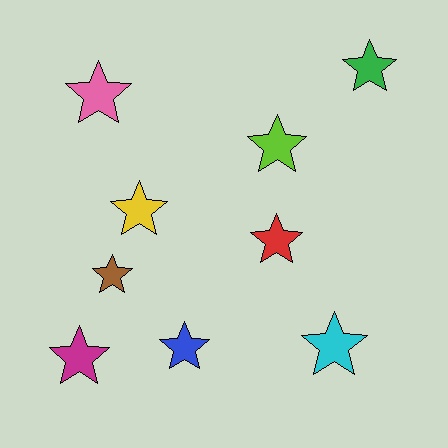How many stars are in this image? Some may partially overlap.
There are 9 stars.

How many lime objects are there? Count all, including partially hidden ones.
There is 1 lime object.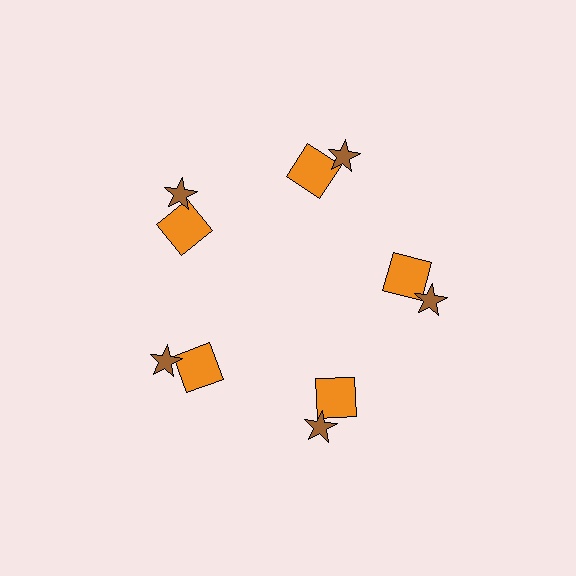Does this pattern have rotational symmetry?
Yes, this pattern has 5-fold rotational symmetry. It looks the same after rotating 72 degrees around the center.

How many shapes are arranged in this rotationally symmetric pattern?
There are 10 shapes, arranged in 5 groups of 2.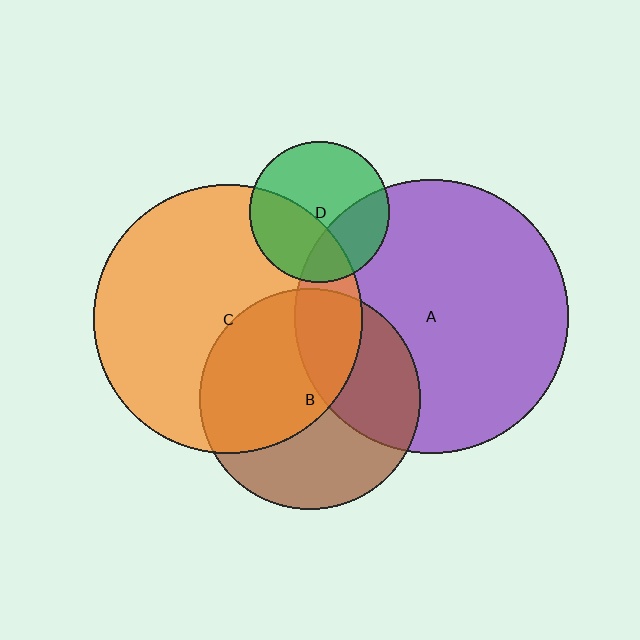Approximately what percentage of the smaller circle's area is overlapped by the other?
Approximately 30%.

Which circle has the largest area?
Circle A (purple).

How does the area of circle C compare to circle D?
Approximately 3.7 times.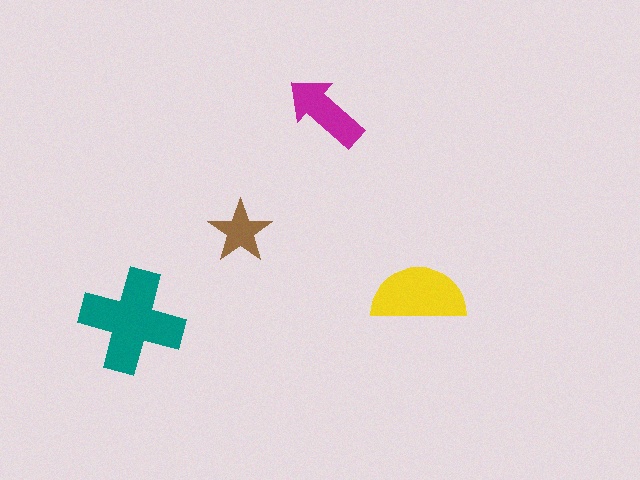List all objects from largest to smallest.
The teal cross, the yellow semicircle, the magenta arrow, the brown star.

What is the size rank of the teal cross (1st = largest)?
1st.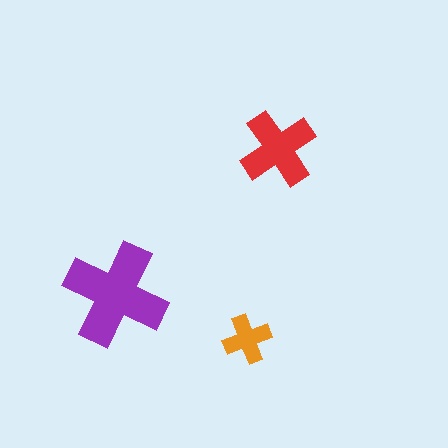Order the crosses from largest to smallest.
the purple one, the red one, the orange one.